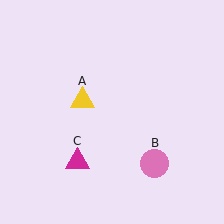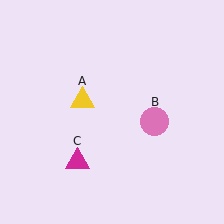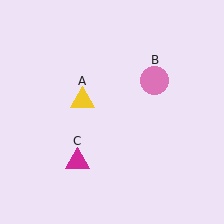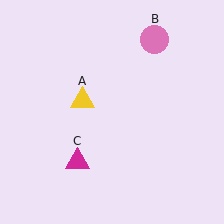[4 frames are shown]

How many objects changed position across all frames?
1 object changed position: pink circle (object B).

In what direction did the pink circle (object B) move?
The pink circle (object B) moved up.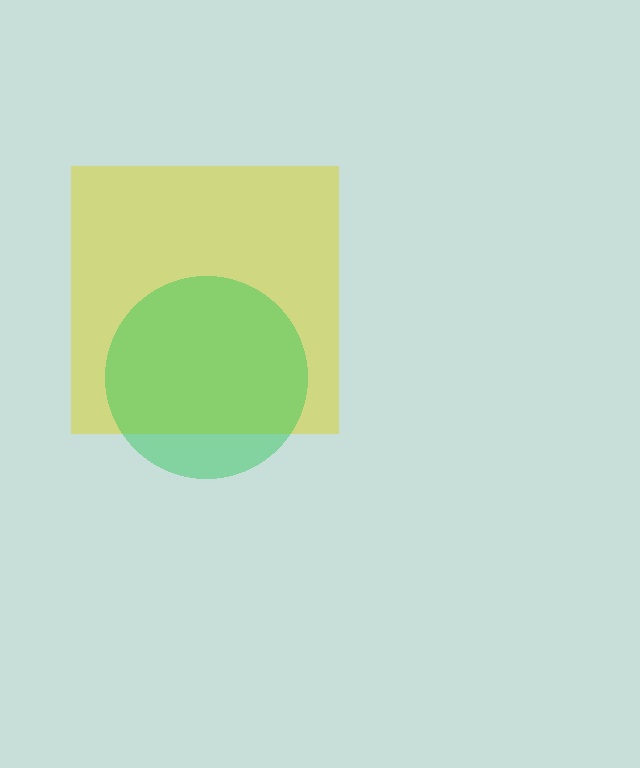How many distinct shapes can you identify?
There are 2 distinct shapes: a yellow square, a green circle.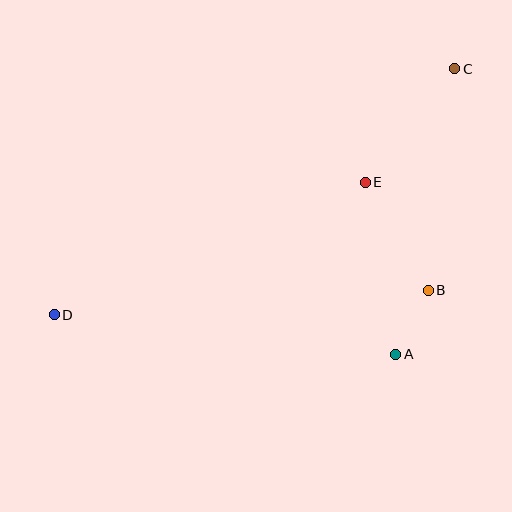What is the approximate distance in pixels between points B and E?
The distance between B and E is approximately 125 pixels.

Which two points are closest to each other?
Points A and B are closest to each other.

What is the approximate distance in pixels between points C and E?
The distance between C and E is approximately 144 pixels.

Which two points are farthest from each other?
Points C and D are farthest from each other.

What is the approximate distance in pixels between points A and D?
The distance between A and D is approximately 344 pixels.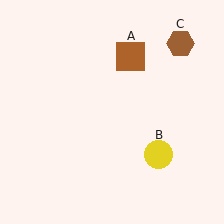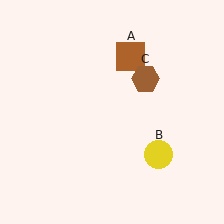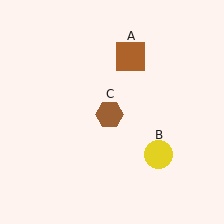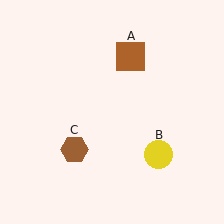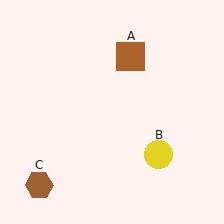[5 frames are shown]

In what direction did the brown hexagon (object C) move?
The brown hexagon (object C) moved down and to the left.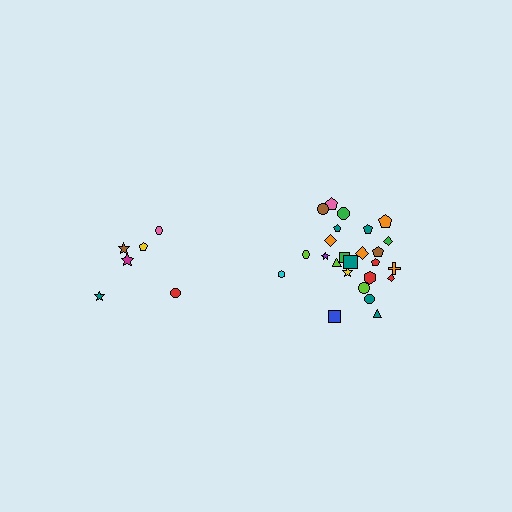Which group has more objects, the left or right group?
The right group.